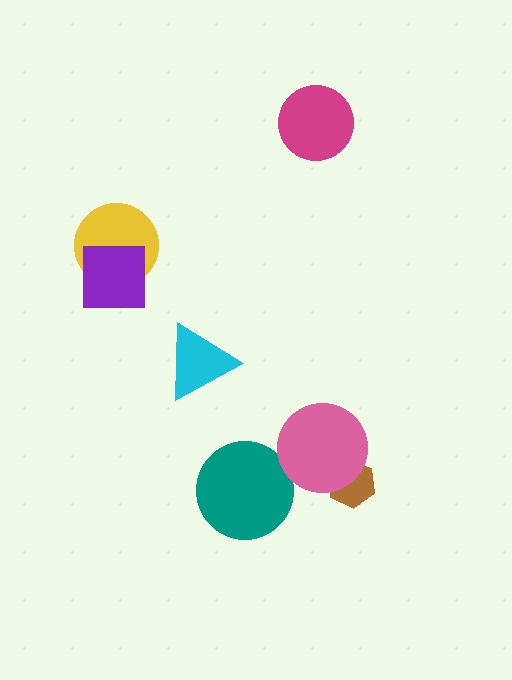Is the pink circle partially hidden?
No, no other shape covers it.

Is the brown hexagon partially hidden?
Yes, it is partially covered by another shape.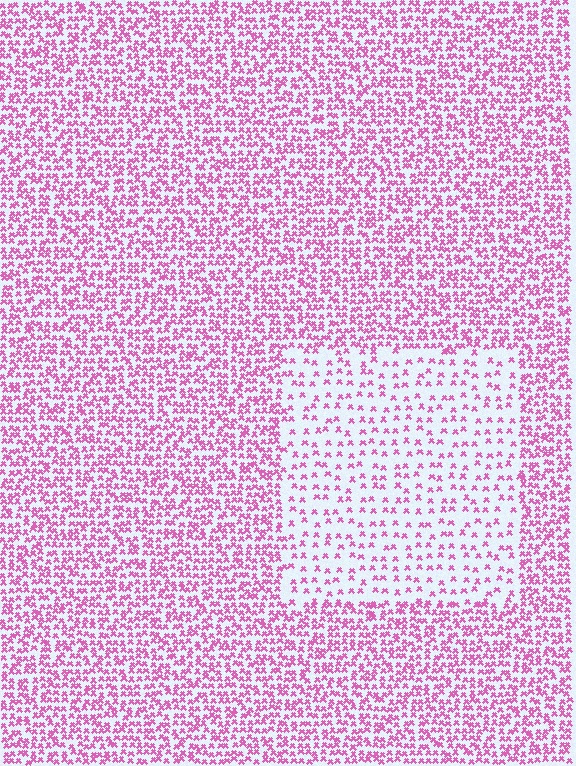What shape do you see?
I see a rectangle.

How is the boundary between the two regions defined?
The boundary is defined by a change in element density (approximately 2.4x ratio). All elements are the same color, size, and shape.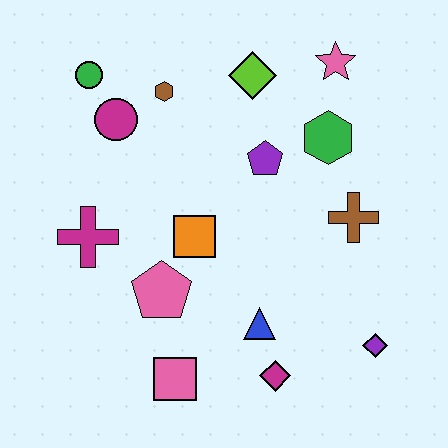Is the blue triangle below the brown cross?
Yes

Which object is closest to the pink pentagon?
The orange square is closest to the pink pentagon.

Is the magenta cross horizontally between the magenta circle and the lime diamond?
No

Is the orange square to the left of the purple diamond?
Yes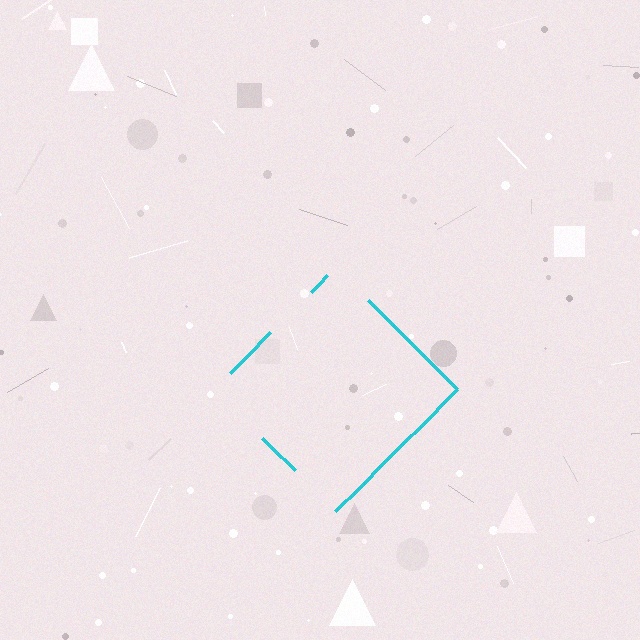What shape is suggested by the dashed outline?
The dashed outline suggests a diamond.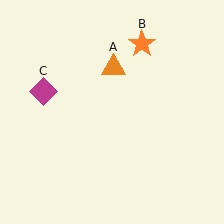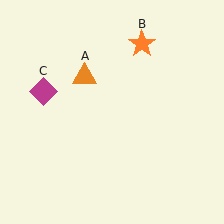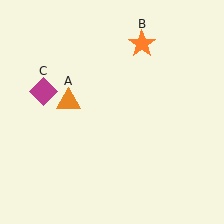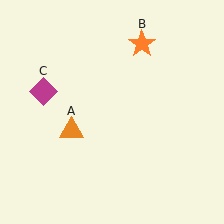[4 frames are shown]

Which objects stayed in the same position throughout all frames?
Orange star (object B) and magenta diamond (object C) remained stationary.